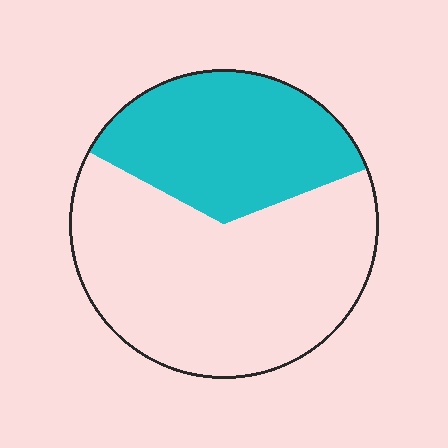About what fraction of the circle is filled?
About three eighths (3/8).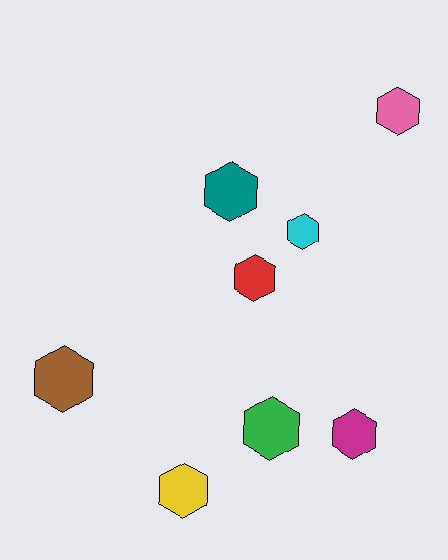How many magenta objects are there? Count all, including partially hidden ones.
There is 1 magenta object.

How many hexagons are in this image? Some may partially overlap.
There are 8 hexagons.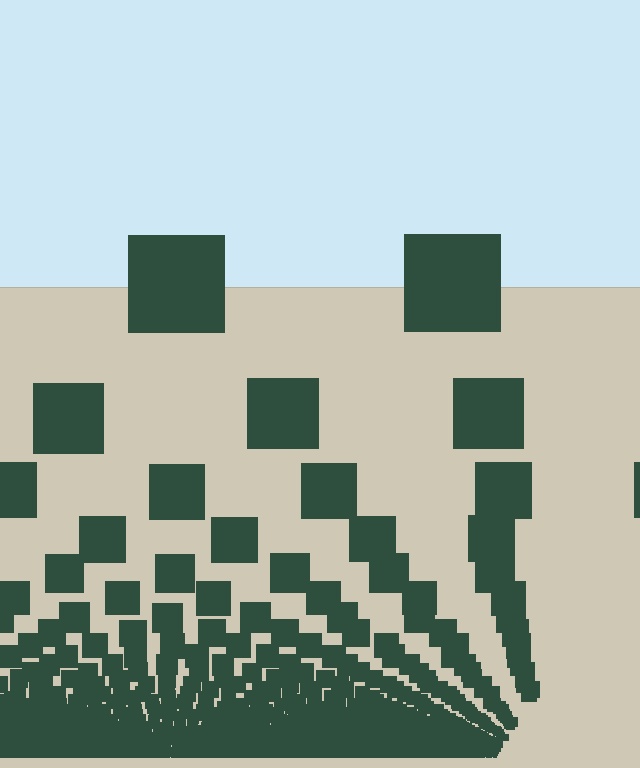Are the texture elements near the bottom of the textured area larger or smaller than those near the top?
Smaller. The gradient is inverted — elements near the bottom are smaller and denser.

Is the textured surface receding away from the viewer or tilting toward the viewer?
The surface appears to tilt toward the viewer. Texture elements get larger and sparser toward the top.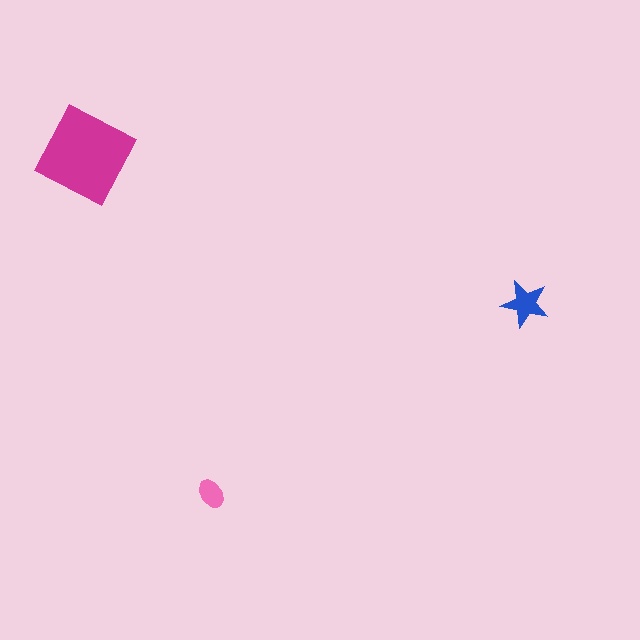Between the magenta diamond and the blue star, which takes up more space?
The magenta diamond.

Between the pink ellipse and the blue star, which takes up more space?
The blue star.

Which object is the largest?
The magenta diamond.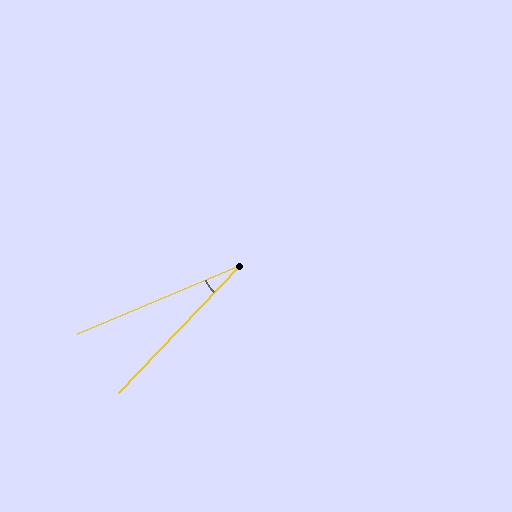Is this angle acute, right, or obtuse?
It is acute.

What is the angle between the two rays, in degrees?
Approximately 24 degrees.